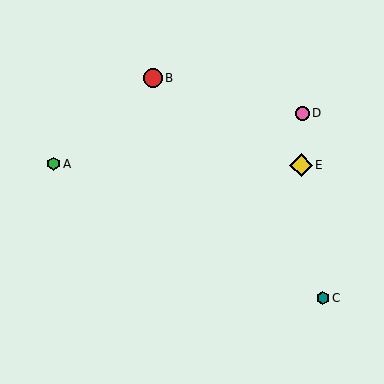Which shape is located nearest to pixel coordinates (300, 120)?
The pink circle (labeled D) at (302, 113) is nearest to that location.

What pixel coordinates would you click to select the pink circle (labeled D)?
Click at (302, 113) to select the pink circle D.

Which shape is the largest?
The yellow diamond (labeled E) is the largest.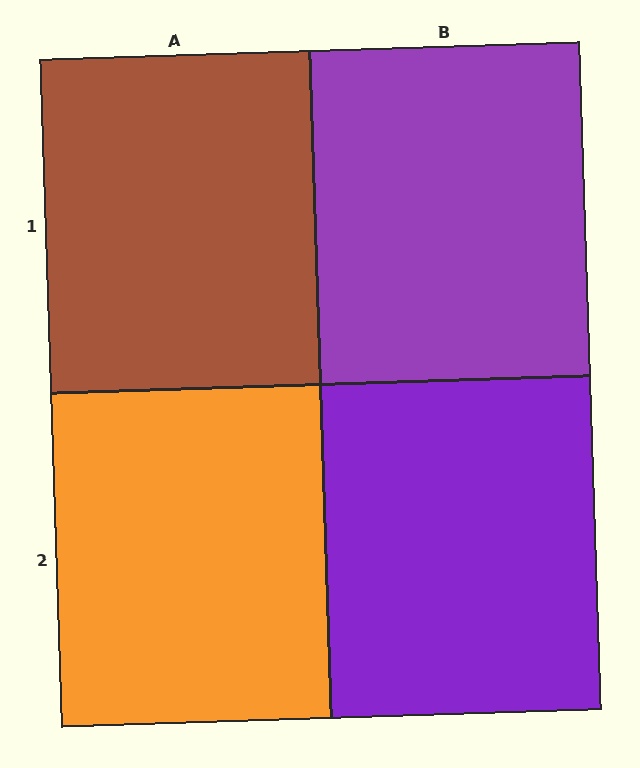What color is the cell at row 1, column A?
Brown.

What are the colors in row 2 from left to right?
Orange, purple.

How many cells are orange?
1 cell is orange.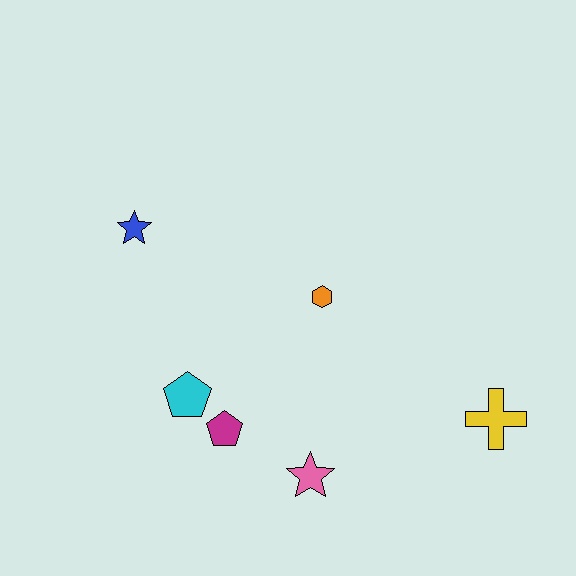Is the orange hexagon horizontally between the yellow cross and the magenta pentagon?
Yes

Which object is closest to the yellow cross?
The pink star is closest to the yellow cross.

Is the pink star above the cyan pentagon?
No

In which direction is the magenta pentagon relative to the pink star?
The magenta pentagon is to the left of the pink star.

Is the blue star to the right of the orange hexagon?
No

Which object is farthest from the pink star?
The blue star is farthest from the pink star.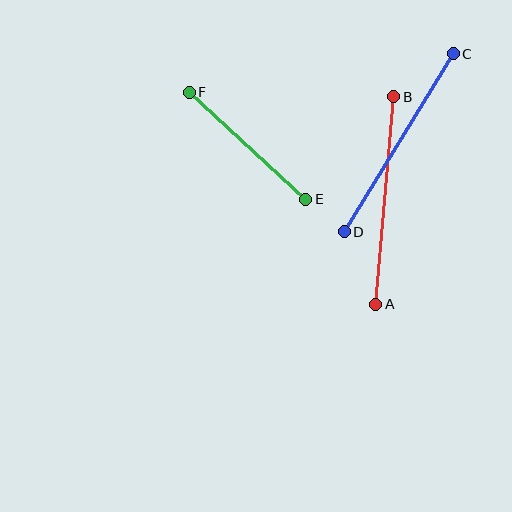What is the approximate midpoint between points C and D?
The midpoint is at approximately (399, 143) pixels.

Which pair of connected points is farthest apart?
Points C and D are farthest apart.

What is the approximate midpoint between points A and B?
The midpoint is at approximately (385, 201) pixels.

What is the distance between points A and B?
The distance is approximately 208 pixels.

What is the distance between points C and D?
The distance is approximately 209 pixels.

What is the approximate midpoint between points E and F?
The midpoint is at approximately (248, 146) pixels.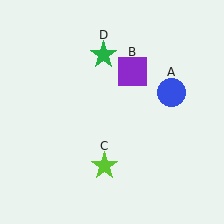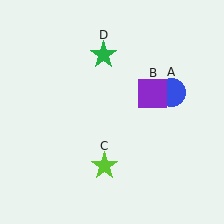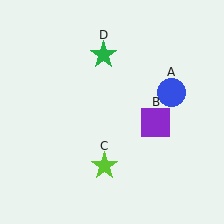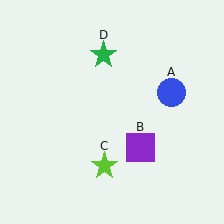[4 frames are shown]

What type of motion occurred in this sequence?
The purple square (object B) rotated clockwise around the center of the scene.